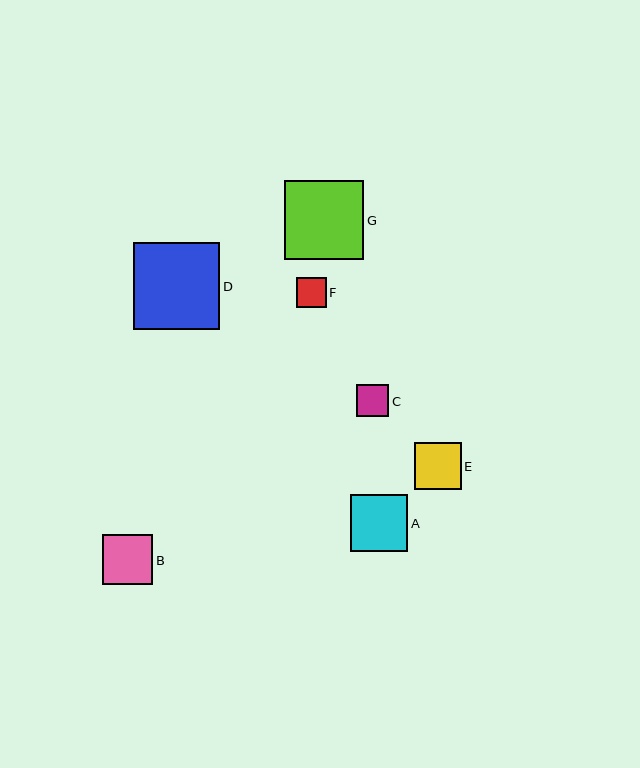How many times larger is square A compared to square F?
Square A is approximately 1.9 times the size of square F.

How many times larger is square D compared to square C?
Square D is approximately 2.7 times the size of square C.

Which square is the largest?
Square D is the largest with a size of approximately 86 pixels.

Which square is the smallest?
Square F is the smallest with a size of approximately 30 pixels.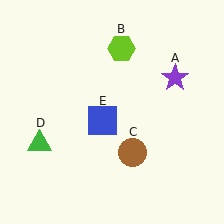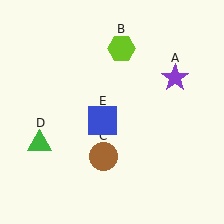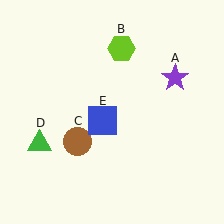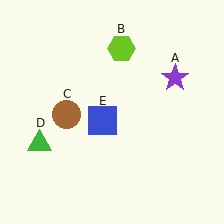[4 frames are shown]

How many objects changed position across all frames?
1 object changed position: brown circle (object C).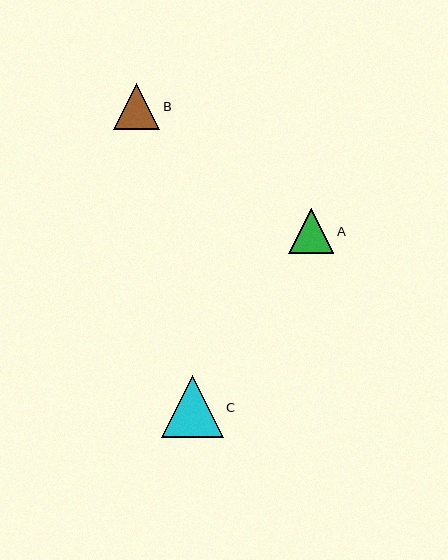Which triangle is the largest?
Triangle C is the largest with a size of approximately 62 pixels.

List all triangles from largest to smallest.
From largest to smallest: C, B, A.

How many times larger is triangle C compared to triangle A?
Triangle C is approximately 1.4 times the size of triangle A.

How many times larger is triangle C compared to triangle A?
Triangle C is approximately 1.4 times the size of triangle A.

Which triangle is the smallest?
Triangle A is the smallest with a size of approximately 45 pixels.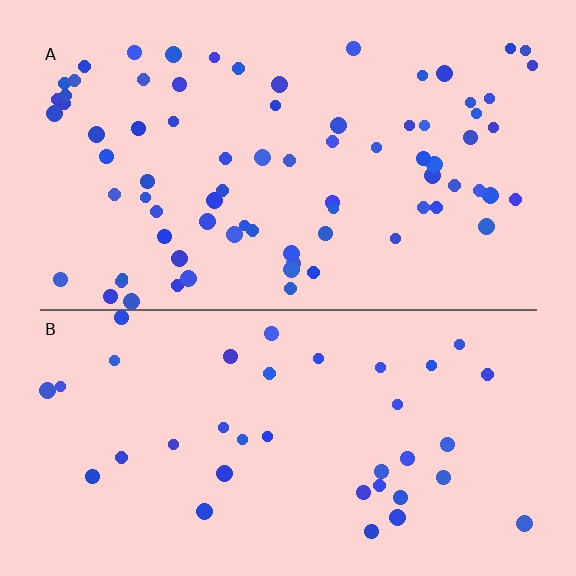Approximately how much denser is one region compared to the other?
Approximately 2.1× — region A over region B.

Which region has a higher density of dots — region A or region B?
A (the top).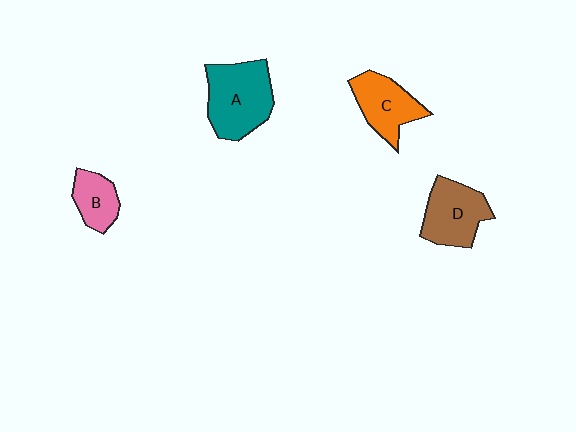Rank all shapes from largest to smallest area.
From largest to smallest: A (teal), D (brown), C (orange), B (pink).